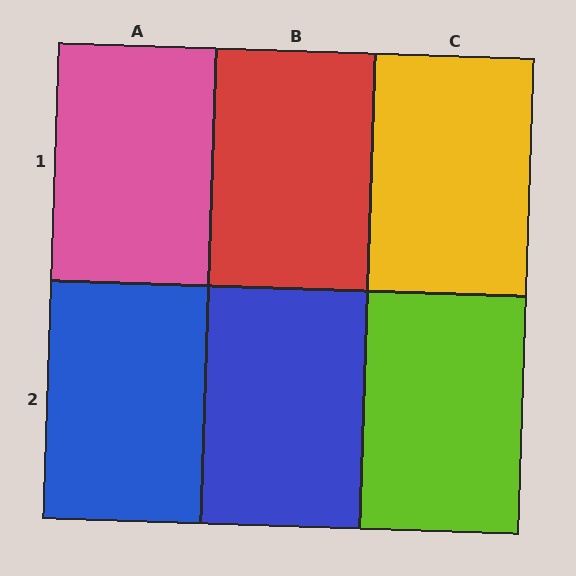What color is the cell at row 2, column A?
Blue.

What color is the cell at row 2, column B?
Blue.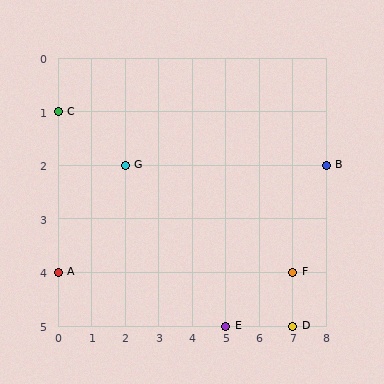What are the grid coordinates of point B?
Point B is at grid coordinates (8, 2).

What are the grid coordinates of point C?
Point C is at grid coordinates (0, 1).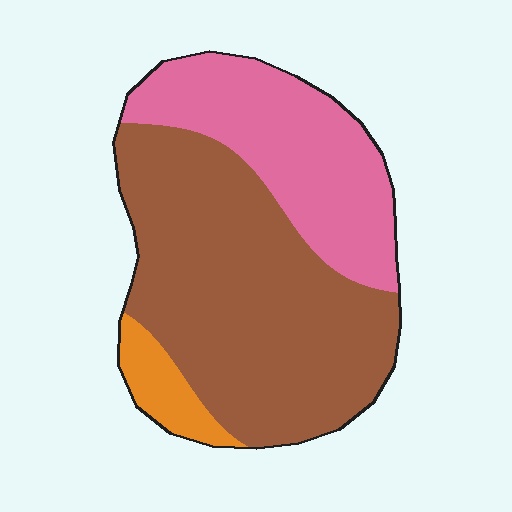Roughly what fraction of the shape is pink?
Pink covers 32% of the shape.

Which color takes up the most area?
Brown, at roughly 60%.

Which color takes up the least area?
Orange, at roughly 5%.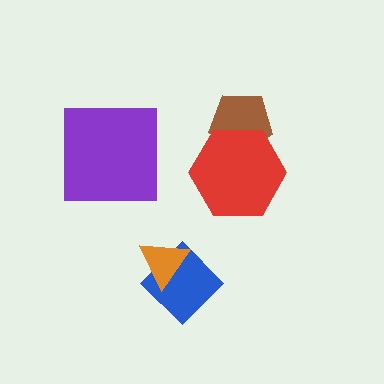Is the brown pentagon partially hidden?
Yes, it is partially covered by another shape.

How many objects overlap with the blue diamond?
1 object overlaps with the blue diamond.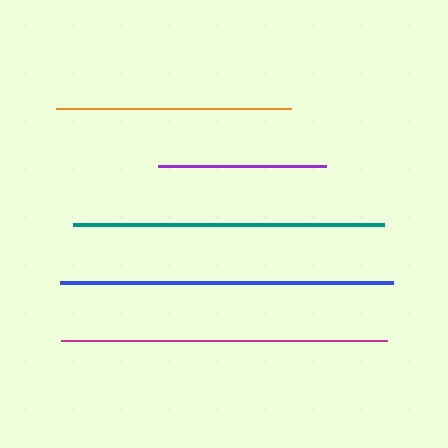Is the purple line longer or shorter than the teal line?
The teal line is longer than the purple line.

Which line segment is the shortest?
The purple line is the shortest at approximately 168 pixels.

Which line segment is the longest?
The blue line is the longest at approximately 333 pixels.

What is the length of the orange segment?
The orange segment is approximately 235 pixels long.